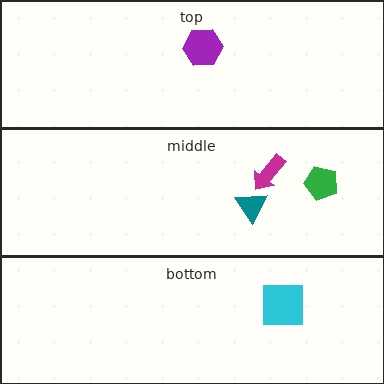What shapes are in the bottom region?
The cyan square.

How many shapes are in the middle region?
3.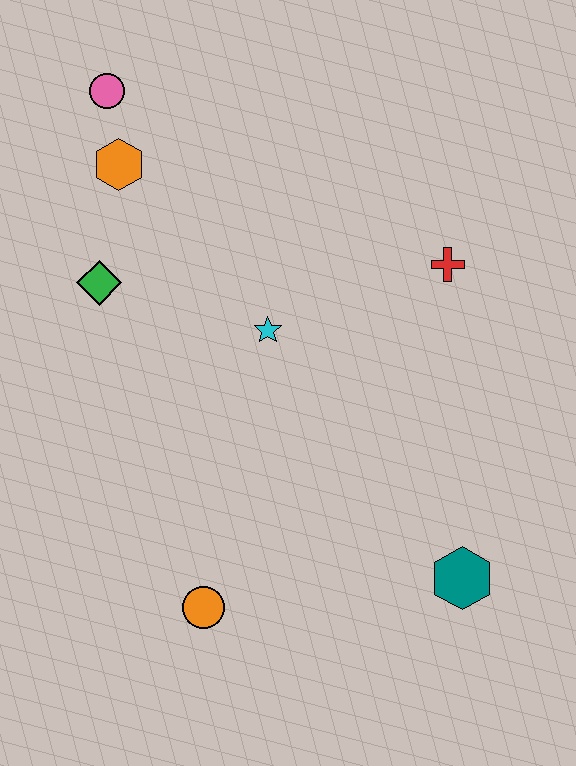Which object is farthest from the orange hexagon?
The teal hexagon is farthest from the orange hexagon.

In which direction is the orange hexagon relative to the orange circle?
The orange hexagon is above the orange circle.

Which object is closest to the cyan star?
The green diamond is closest to the cyan star.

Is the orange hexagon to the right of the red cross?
No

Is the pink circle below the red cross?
No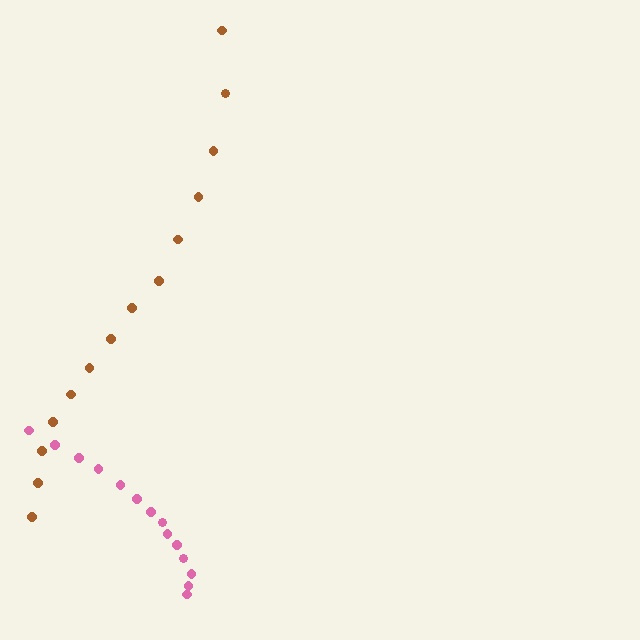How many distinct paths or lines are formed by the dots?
There are 2 distinct paths.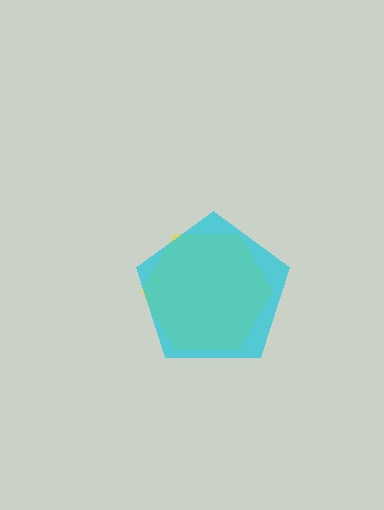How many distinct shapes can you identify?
There are 2 distinct shapes: a yellow hexagon, a cyan pentagon.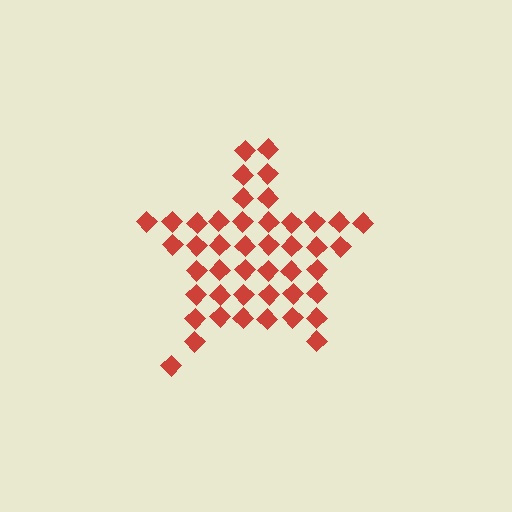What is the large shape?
The large shape is a star.